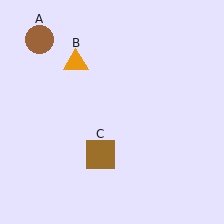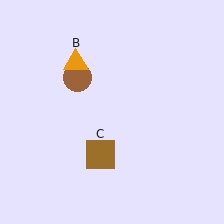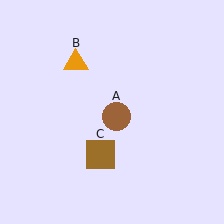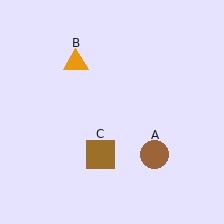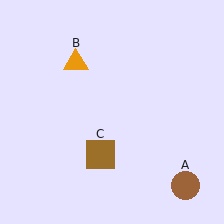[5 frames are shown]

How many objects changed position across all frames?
1 object changed position: brown circle (object A).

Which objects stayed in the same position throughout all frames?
Orange triangle (object B) and brown square (object C) remained stationary.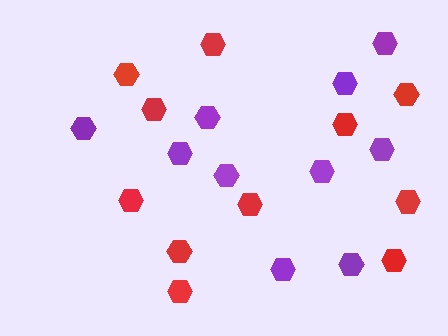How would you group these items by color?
There are 2 groups: one group of purple hexagons (10) and one group of red hexagons (11).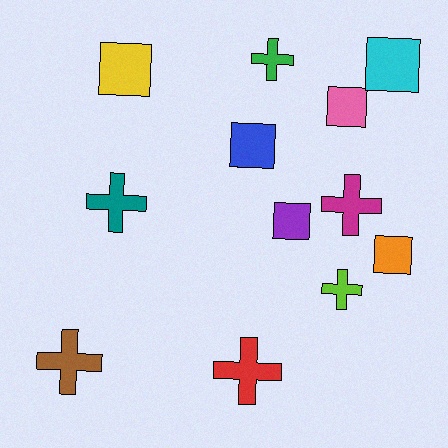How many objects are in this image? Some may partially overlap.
There are 12 objects.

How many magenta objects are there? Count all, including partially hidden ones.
There is 1 magenta object.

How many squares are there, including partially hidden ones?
There are 6 squares.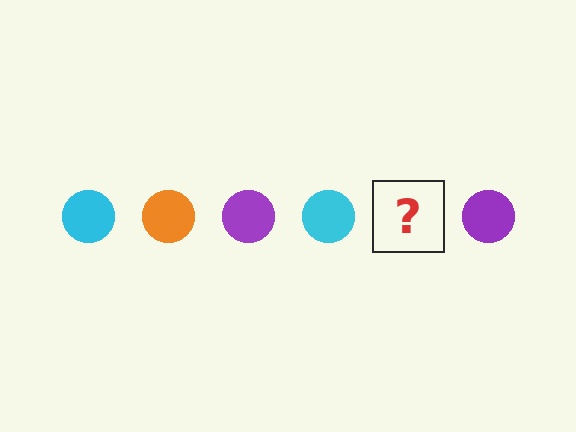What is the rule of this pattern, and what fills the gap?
The rule is that the pattern cycles through cyan, orange, purple circles. The gap should be filled with an orange circle.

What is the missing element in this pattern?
The missing element is an orange circle.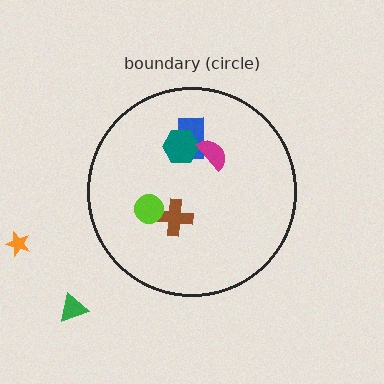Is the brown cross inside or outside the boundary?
Inside.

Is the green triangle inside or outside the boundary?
Outside.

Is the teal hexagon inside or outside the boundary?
Inside.